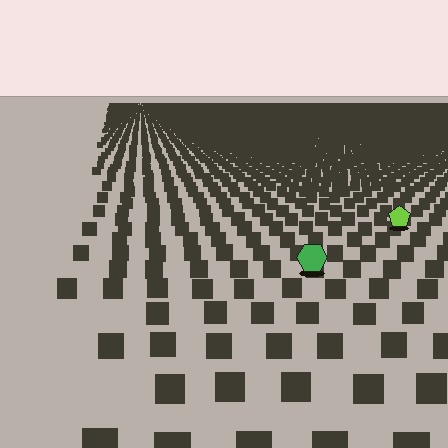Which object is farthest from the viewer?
The lime pentagon is farthest from the viewer. It appears smaller and the ground texture around it is denser.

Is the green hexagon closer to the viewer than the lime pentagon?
Yes. The green hexagon is closer — you can tell from the texture gradient: the ground texture is coarser near it.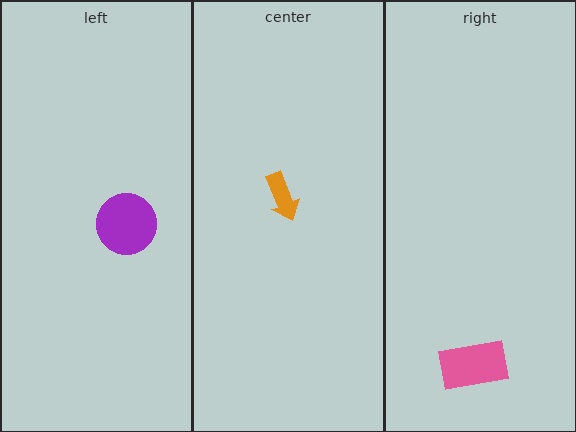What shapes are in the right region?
The pink rectangle.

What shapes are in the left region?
The purple circle.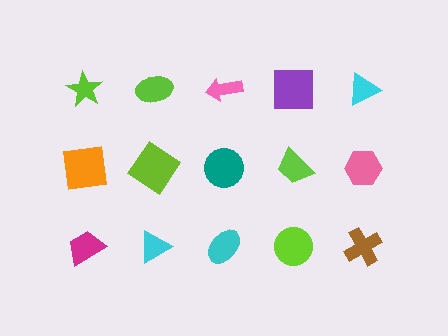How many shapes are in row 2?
5 shapes.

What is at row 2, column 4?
A lime trapezoid.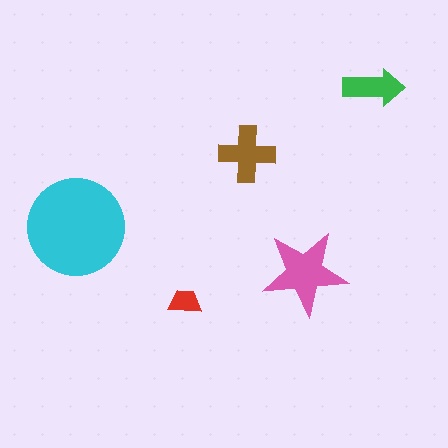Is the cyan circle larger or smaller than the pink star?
Larger.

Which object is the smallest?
The red trapezoid.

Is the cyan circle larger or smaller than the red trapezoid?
Larger.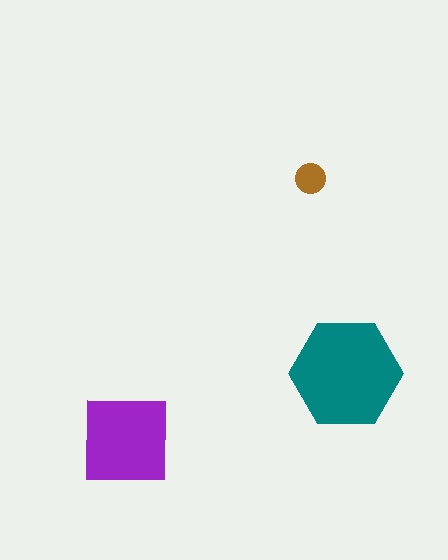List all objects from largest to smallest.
The teal hexagon, the purple square, the brown circle.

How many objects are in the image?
There are 3 objects in the image.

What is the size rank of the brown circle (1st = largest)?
3rd.